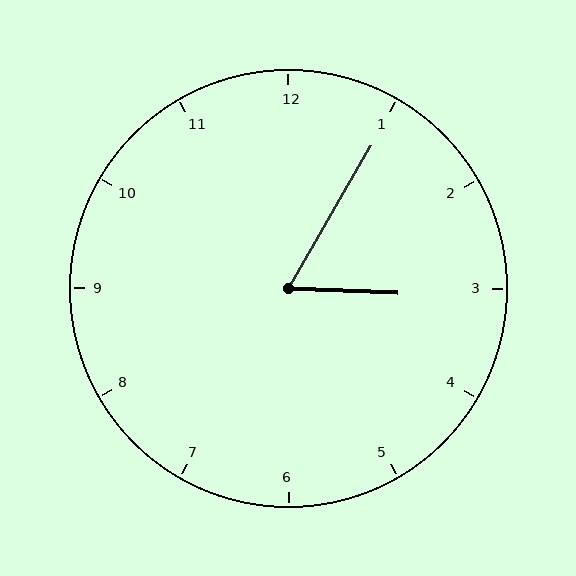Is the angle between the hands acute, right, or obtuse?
It is acute.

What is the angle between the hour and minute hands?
Approximately 62 degrees.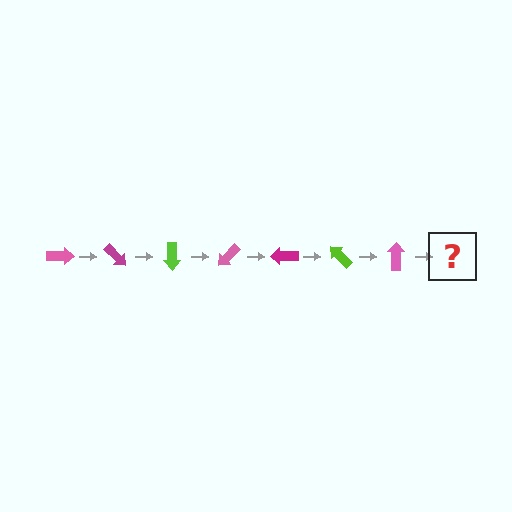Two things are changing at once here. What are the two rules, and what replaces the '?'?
The two rules are that it rotates 45 degrees each step and the color cycles through pink, magenta, and lime. The '?' should be a magenta arrow, rotated 315 degrees from the start.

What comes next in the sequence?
The next element should be a magenta arrow, rotated 315 degrees from the start.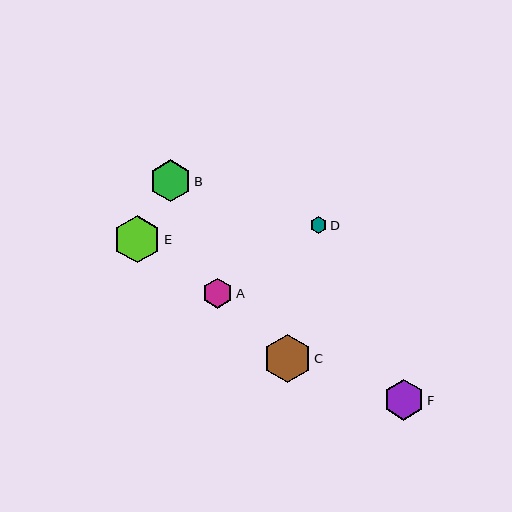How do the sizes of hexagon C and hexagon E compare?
Hexagon C and hexagon E are approximately the same size.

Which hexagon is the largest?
Hexagon C is the largest with a size of approximately 48 pixels.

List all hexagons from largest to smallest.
From largest to smallest: C, E, B, F, A, D.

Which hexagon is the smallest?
Hexagon D is the smallest with a size of approximately 17 pixels.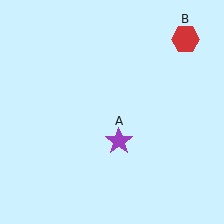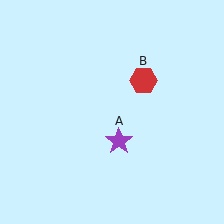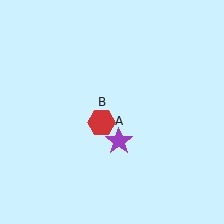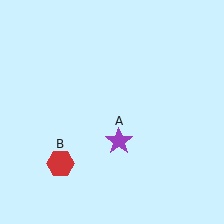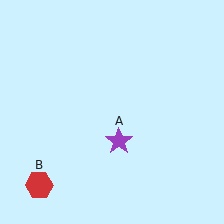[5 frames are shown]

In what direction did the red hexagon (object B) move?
The red hexagon (object B) moved down and to the left.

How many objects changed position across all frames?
1 object changed position: red hexagon (object B).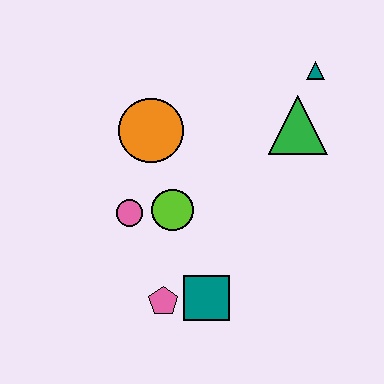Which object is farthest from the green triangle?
The pink pentagon is farthest from the green triangle.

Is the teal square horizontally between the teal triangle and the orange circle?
Yes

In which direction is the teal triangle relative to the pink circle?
The teal triangle is to the right of the pink circle.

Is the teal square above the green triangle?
No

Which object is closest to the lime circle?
The pink circle is closest to the lime circle.